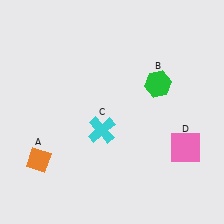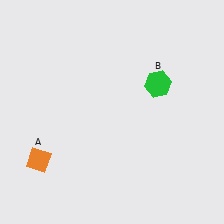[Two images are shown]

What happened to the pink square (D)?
The pink square (D) was removed in Image 2. It was in the bottom-right area of Image 1.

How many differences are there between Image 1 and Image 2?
There are 2 differences between the two images.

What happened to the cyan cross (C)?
The cyan cross (C) was removed in Image 2. It was in the bottom-left area of Image 1.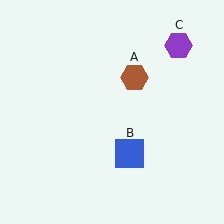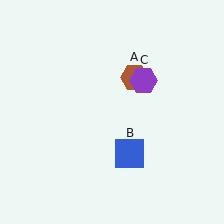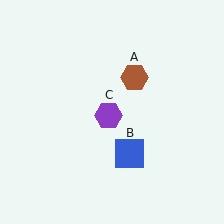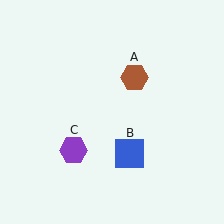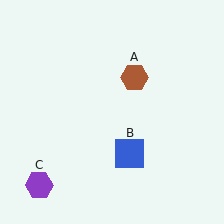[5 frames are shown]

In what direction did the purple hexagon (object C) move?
The purple hexagon (object C) moved down and to the left.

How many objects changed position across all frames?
1 object changed position: purple hexagon (object C).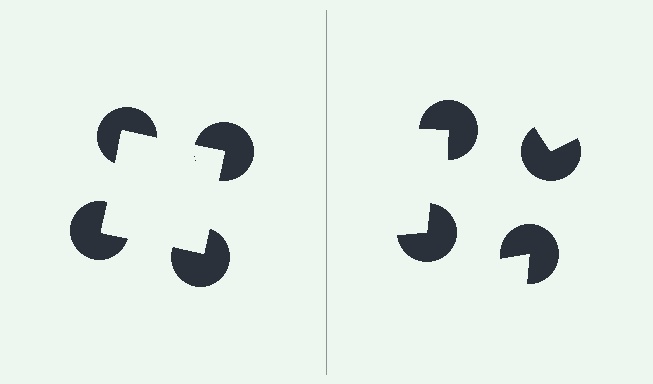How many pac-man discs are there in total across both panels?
8 — 4 on each side.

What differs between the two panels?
The pac-man discs are positioned identically on both sides; only the wedge orientations differ. On the left they align to a square; on the right they are misaligned.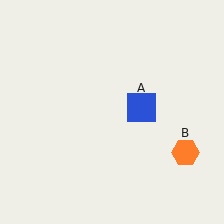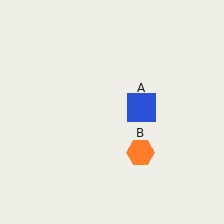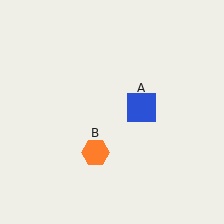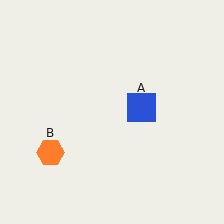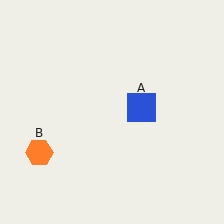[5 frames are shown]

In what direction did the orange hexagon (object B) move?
The orange hexagon (object B) moved left.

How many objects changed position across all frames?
1 object changed position: orange hexagon (object B).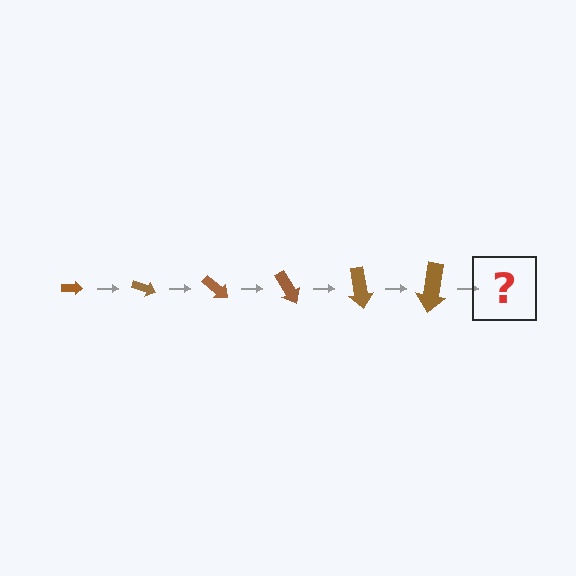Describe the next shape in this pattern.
It should be an arrow, larger than the previous one and rotated 120 degrees from the start.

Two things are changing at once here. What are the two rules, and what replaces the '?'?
The two rules are that the arrow grows larger each step and it rotates 20 degrees each step. The '?' should be an arrow, larger than the previous one and rotated 120 degrees from the start.